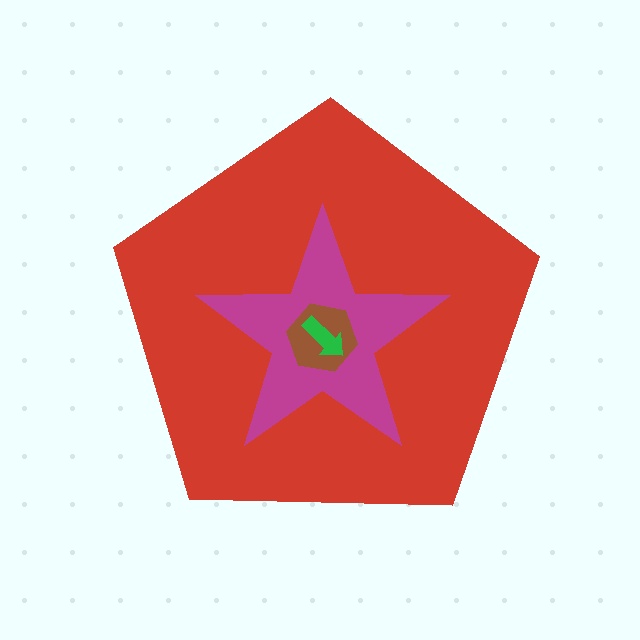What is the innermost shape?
The green arrow.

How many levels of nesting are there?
4.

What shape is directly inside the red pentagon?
The magenta star.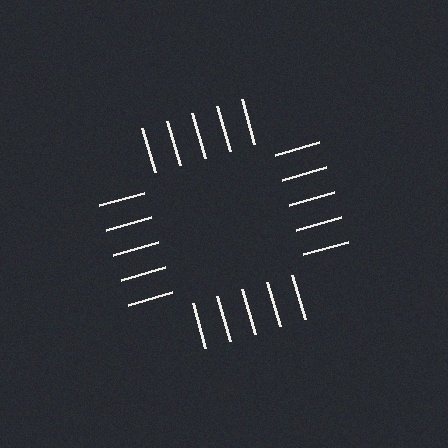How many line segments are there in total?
20 — 5 along each of the 4 edges.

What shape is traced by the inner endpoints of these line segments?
An illusory square — the line segments terminate on its edges but no continuous stroke is drawn.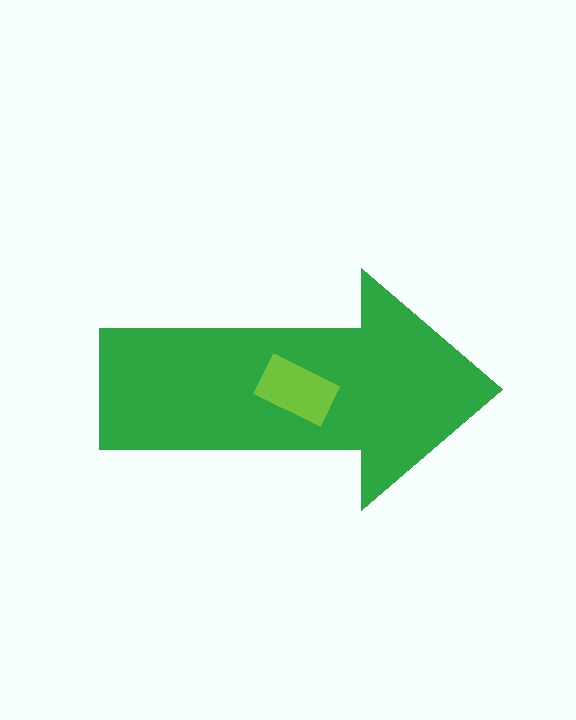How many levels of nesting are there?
2.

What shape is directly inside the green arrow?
The lime rectangle.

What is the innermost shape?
The lime rectangle.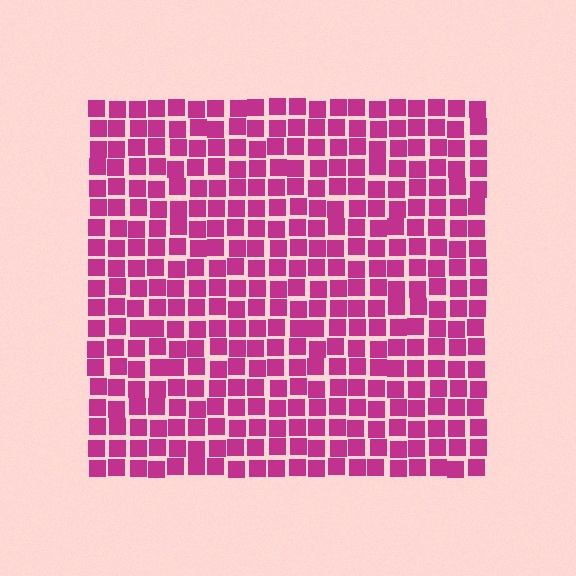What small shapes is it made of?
It is made of small squares.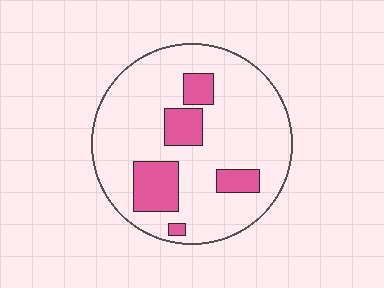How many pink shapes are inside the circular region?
5.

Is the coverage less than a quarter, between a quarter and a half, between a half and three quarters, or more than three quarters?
Less than a quarter.